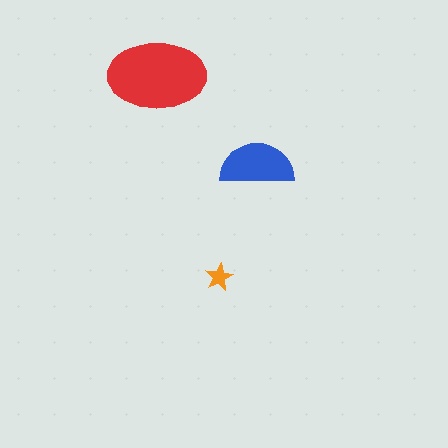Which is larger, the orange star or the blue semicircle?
The blue semicircle.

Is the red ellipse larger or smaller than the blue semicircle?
Larger.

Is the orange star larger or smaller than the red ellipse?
Smaller.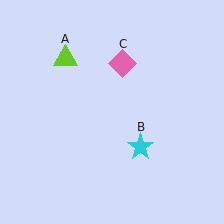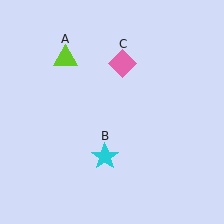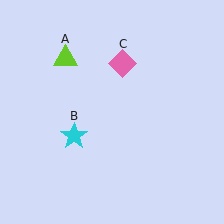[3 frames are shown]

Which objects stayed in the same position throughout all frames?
Lime triangle (object A) and pink diamond (object C) remained stationary.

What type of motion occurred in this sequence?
The cyan star (object B) rotated clockwise around the center of the scene.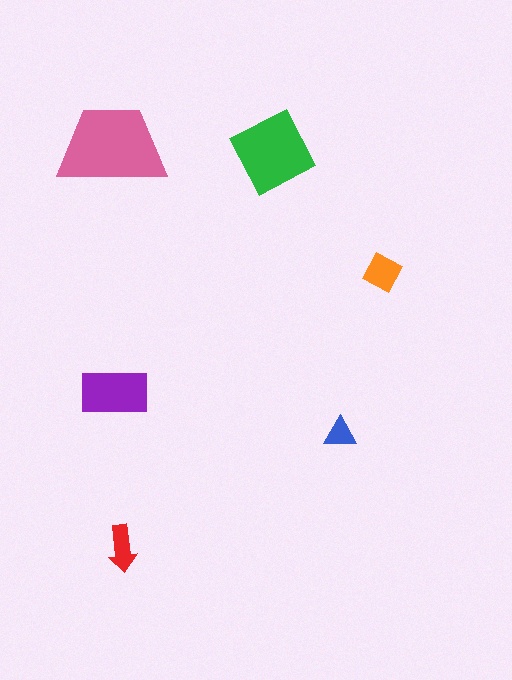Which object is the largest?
The pink trapezoid.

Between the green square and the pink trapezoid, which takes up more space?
The pink trapezoid.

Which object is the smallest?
The blue triangle.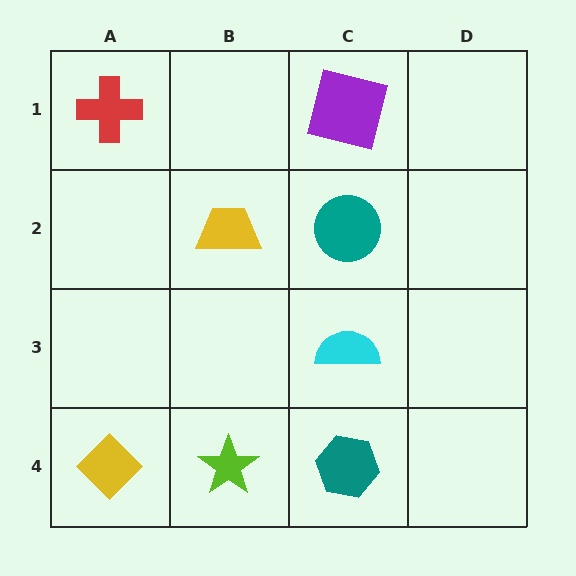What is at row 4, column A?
A yellow diamond.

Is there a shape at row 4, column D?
No, that cell is empty.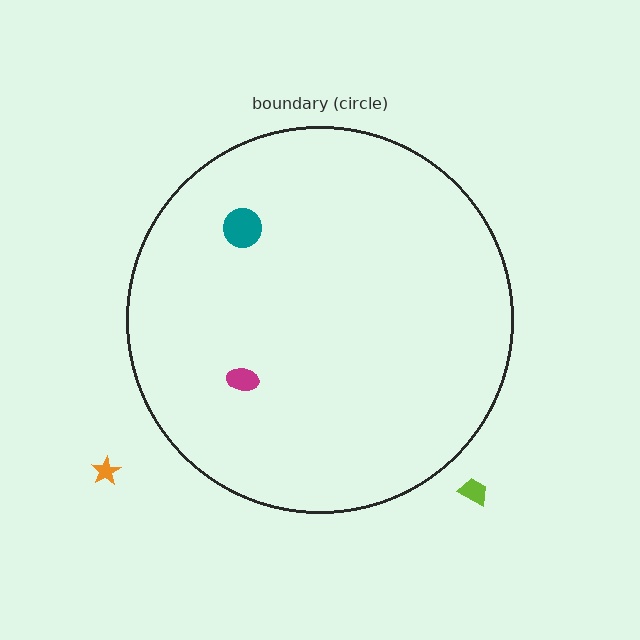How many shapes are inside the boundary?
2 inside, 2 outside.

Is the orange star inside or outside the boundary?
Outside.